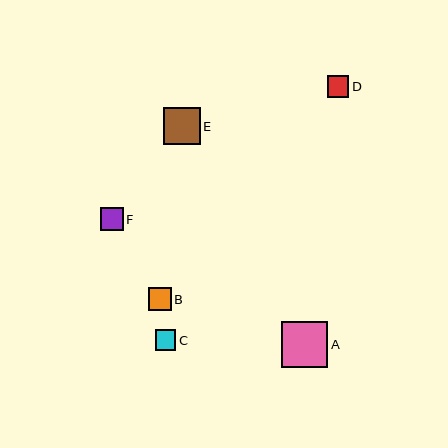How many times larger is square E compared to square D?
Square E is approximately 1.7 times the size of square D.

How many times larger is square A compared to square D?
Square A is approximately 2.2 times the size of square D.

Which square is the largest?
Square A is the largest with a size of approximately 47 pixels.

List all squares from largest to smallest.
From largest to smallest: A, E, B, F, D, C.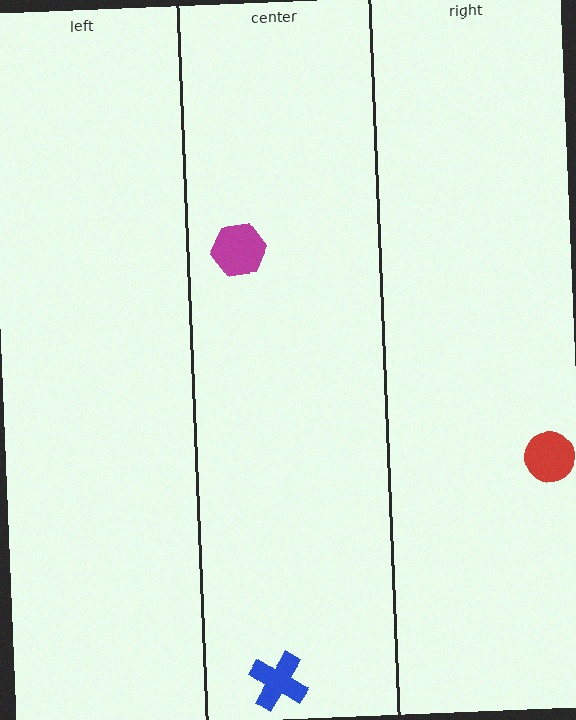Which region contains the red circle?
The right region.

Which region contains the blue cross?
The center region.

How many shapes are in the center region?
2.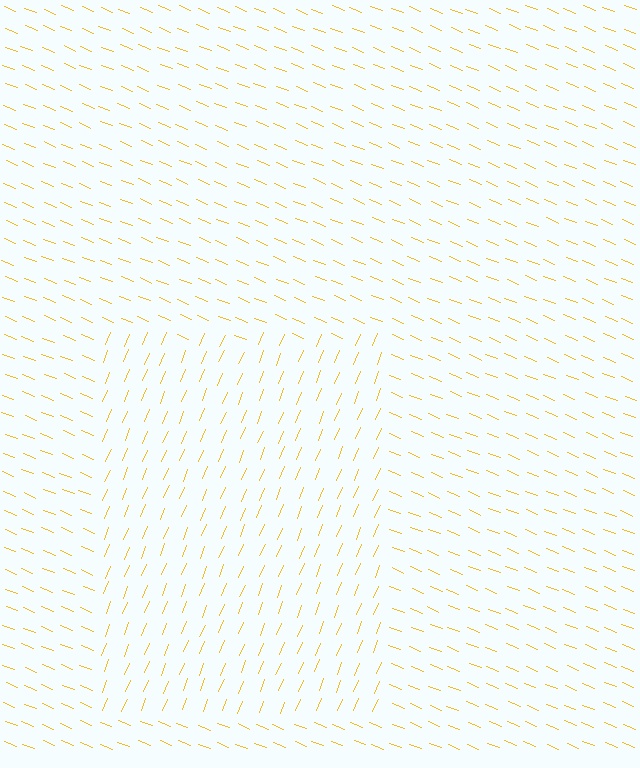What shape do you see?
I see a rectangle.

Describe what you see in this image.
The image is filled with small yellow line segments. A rectangle region in the image has lines oriented differently from the surrounding lines, creating a visible texture boundary.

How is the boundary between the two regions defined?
The boundary is defined purely by a change in line orientation (approximately 90 degrees difference). All lines are the same color and thickness.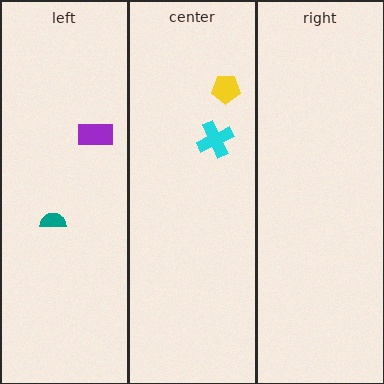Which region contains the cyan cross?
The center region.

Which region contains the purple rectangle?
The left region.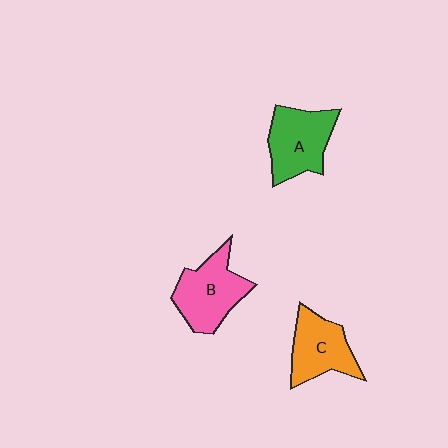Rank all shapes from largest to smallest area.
From largest to smallest: B (pink), A (green), C (orange).